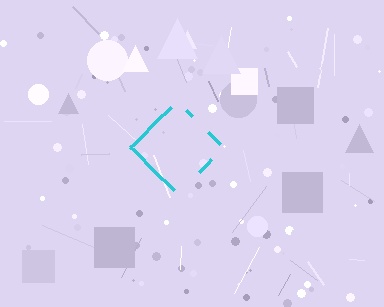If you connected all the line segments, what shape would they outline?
They would outline a diamond.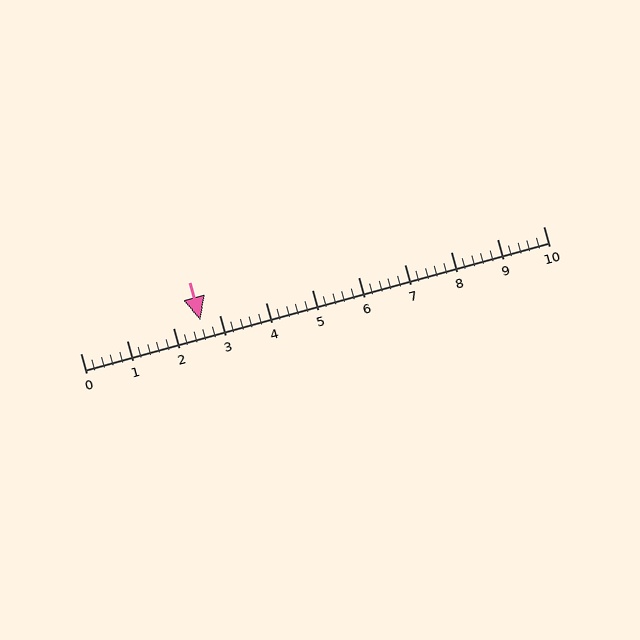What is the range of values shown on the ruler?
The ruler shows values from 0 to 10.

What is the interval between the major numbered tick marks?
The major tick marks are spaced 1 units apart.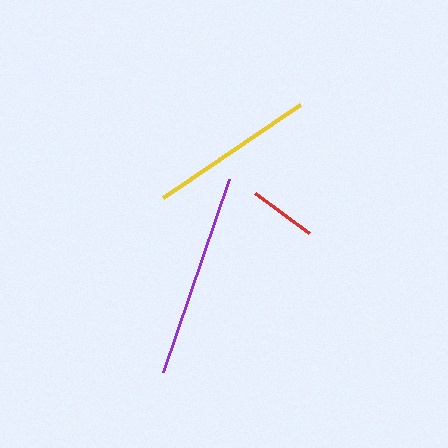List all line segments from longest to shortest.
From longest to shortest: purple, yellow, red.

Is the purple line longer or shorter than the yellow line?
The purple line is longer than the yellow line.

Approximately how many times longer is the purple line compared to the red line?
The purple line is approximately 3.1 times the length of the red line.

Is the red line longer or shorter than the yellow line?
The yellow line is longer than the red line.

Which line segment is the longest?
The purple line is the longest at approximately 204 pixels.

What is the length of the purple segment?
The purple segment is approximately 204 pixels long.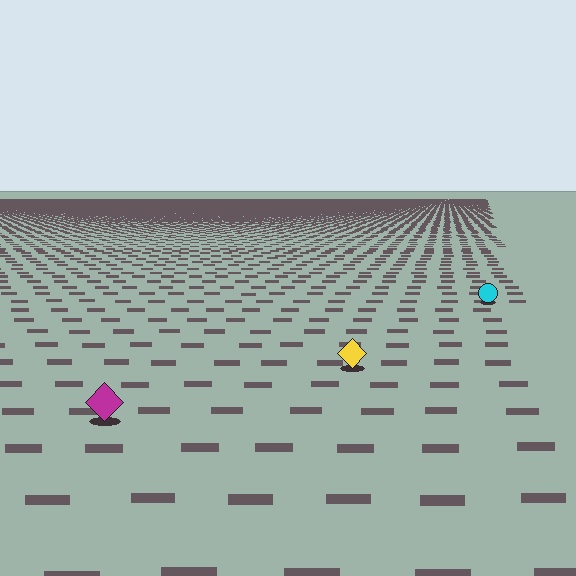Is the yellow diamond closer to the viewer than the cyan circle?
Yes. The yellow diamond is closer — you can tell from the texture gradient: the ground texture is coarser near it.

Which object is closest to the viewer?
The magenta diamond is closest. The texture marks near it are larger and more spread out.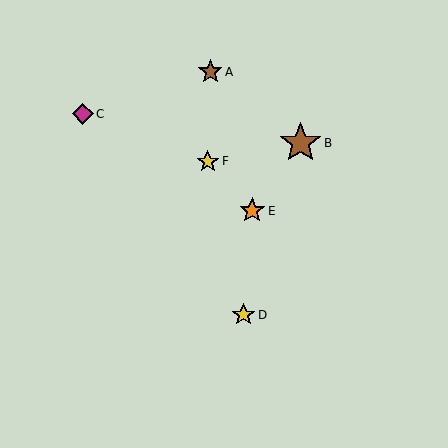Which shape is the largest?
The brown star (labeled B) is the largest.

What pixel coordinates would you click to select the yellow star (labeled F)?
Click at (208, 161) to select the yellow star F.